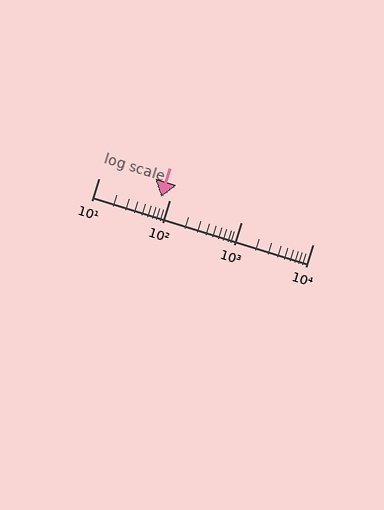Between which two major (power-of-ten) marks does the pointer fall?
The pointer is between 10 and 100.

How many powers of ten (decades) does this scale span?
The scale spans 3 decades, from 10 to 10000.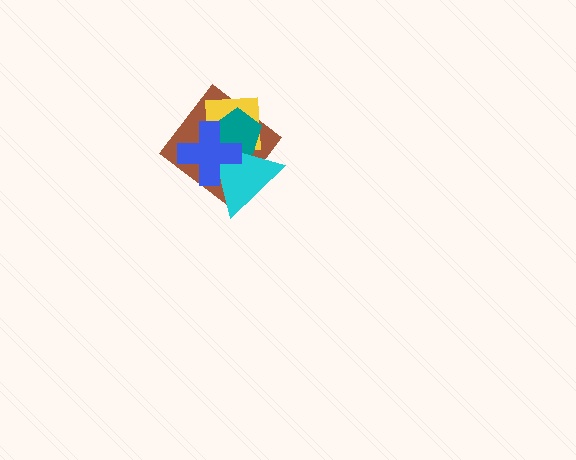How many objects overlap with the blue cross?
4 objects overlap with the blue cross.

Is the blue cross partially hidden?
No, no other shape covers it.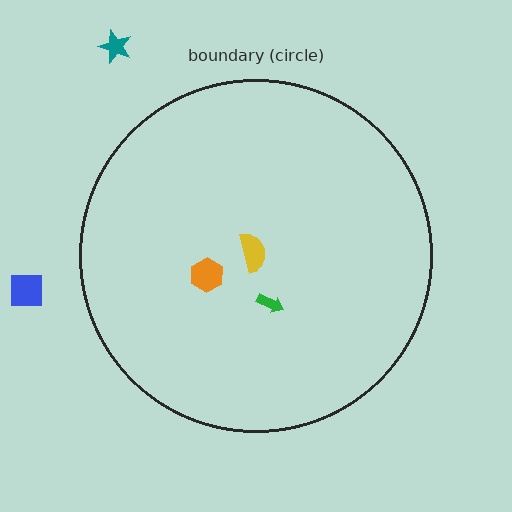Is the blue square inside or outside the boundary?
Outside.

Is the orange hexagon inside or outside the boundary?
Inside.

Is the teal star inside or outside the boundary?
Outside.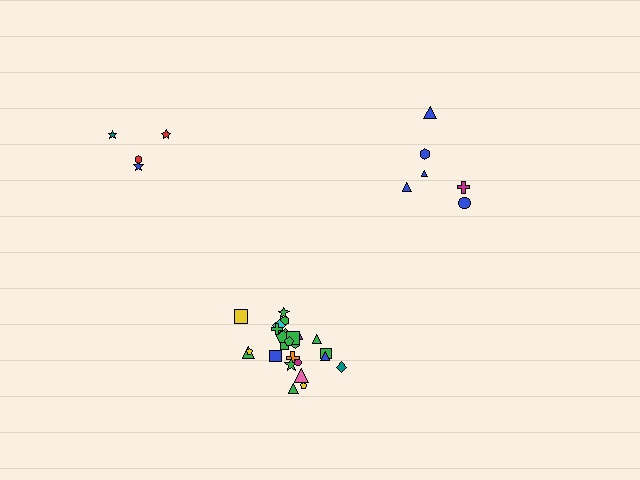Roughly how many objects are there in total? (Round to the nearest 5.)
Roughly 35 objects in total.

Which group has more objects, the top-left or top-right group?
The top-right group.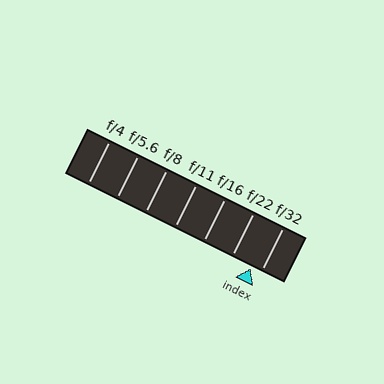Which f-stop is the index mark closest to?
The index mark is closest to f/32.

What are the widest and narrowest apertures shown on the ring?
The widest aperture shown is f/4 and the narrowest is f/32.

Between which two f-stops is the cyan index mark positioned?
The index mark is between f/22 and f/32.